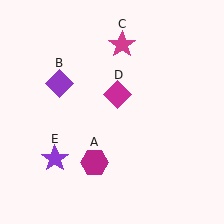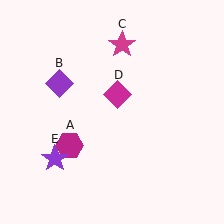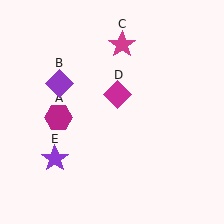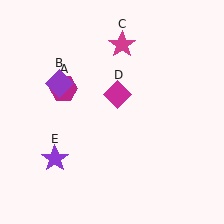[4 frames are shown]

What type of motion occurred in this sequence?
The magenta hexagon (object A) rotated clockwise around the center of the scene.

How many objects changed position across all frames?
1 object changed position: magenta hexagon (object A).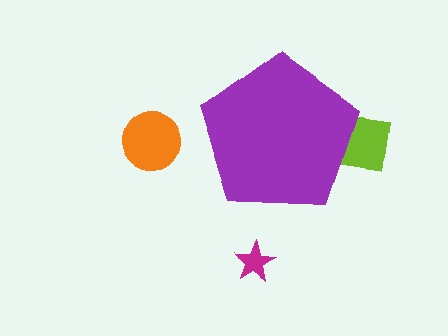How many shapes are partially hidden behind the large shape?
1 shape is partially hidden.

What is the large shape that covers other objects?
A purple pentagon.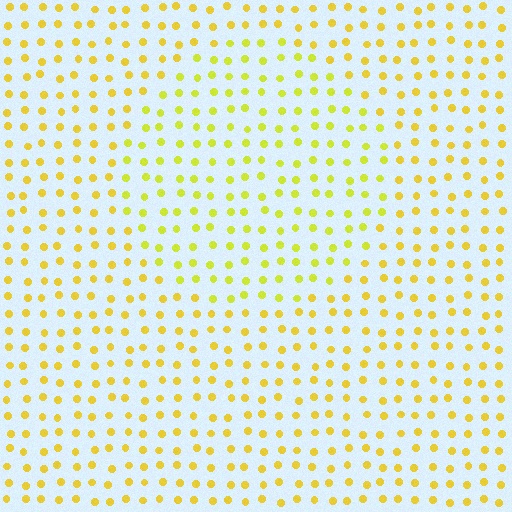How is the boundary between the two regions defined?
The boundary is defined purely by a slight shift in hue (about 18 degrees). Spacing, size, and orientation are identical on both sides.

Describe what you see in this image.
The image is filled with small yellow elements in a uniform arrangement. A circle-shaped region is visible where the elements are tinted to a slightly different hue, forming a subtle color boundary.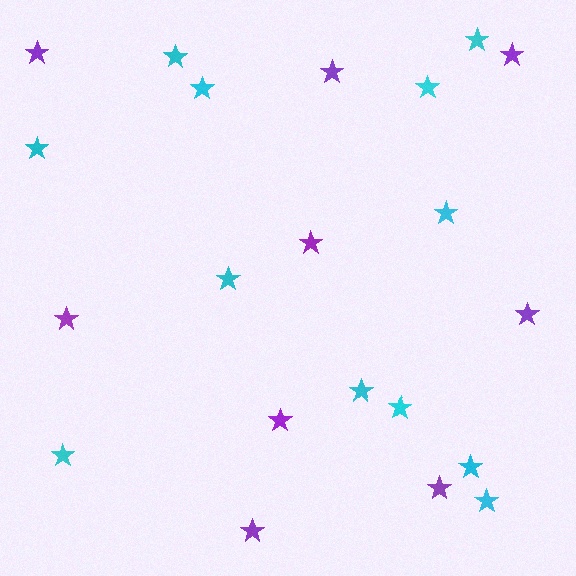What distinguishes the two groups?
There are 2 groups: one group of cyan stars (12) and one group of purple stars (9).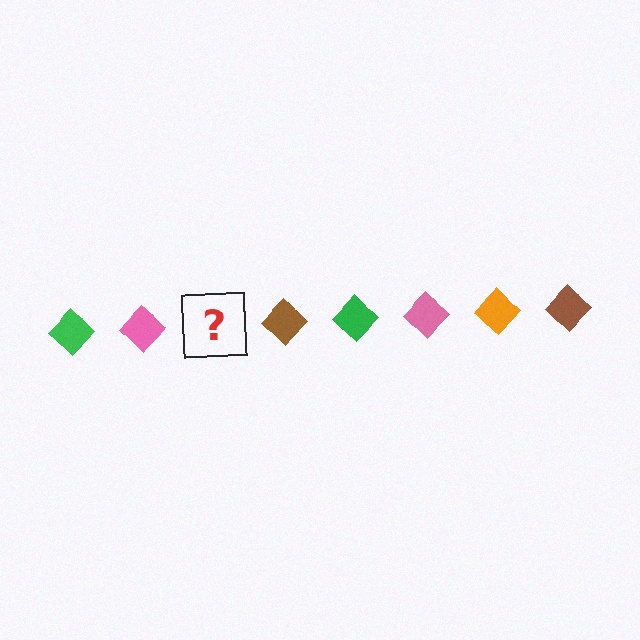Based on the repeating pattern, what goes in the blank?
The blank should be an orange diamond.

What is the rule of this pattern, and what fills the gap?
The rule is that the pattern cycles through green, pink, orange, brown diamonds. The gap should be filled with an orange diamond.